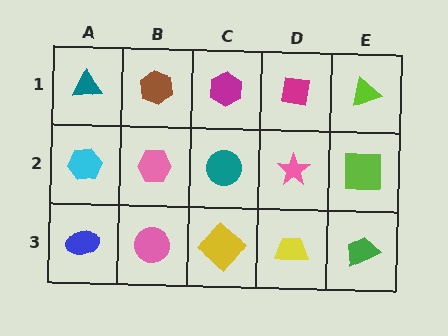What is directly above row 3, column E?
A lime square.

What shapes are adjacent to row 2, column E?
A lime triangle (row 1, column E), a green trapezoid (row 3, column E), a pink star (row 2, column D).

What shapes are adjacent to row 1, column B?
A pink hexagon (row 2, column B), a teal triangle (row 1, column A), a magenta hexagon (row 1, column C).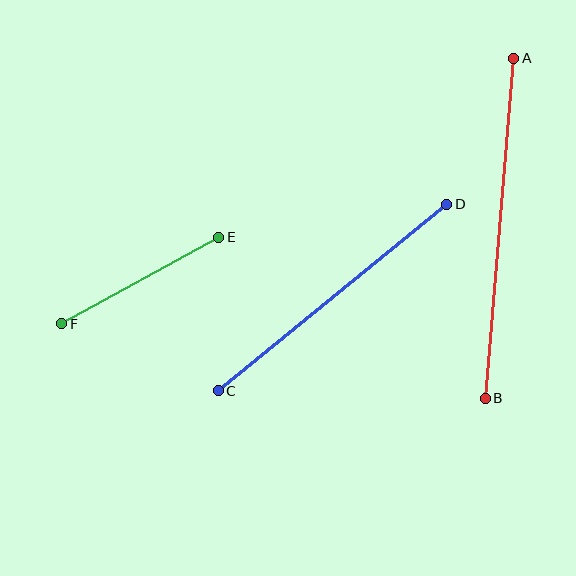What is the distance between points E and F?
The distance is approximately 179 pixels.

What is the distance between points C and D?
The distance is approximately 295 pixels.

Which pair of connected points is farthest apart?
Points A and B are farthest apart.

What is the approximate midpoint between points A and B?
The midpoint is at approximately (500, 228) pixels.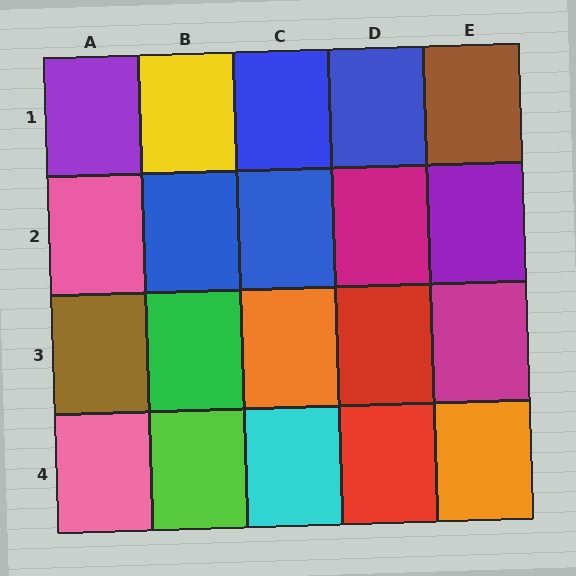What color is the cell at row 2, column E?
Purple.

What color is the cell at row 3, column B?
Green.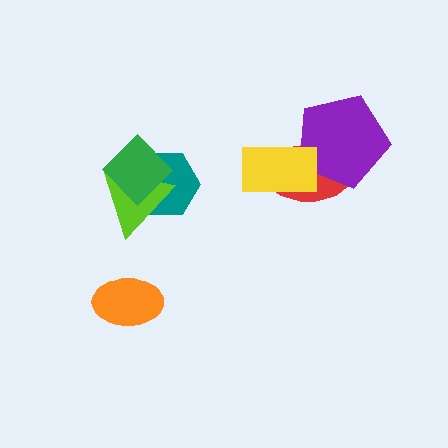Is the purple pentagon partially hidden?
Yes, it is partially covered by another shape.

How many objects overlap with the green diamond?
2 objects overlap with the green diamond.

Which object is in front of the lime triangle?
The green diamond is in front of the lime triangle.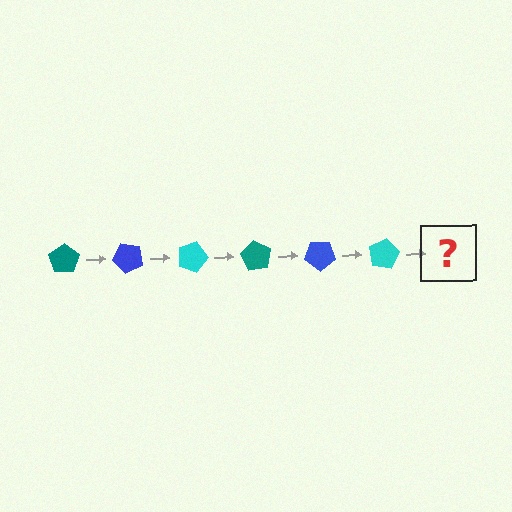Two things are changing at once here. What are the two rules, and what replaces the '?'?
The two rules are that it rotates 45 degrees each step and the color cycles through teal, blue, and cyan. The '?' should be a teal pentagon, rotated 270 degrees from the start.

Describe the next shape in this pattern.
It should be a teal pentagon, rotated 270 degrees from the start.